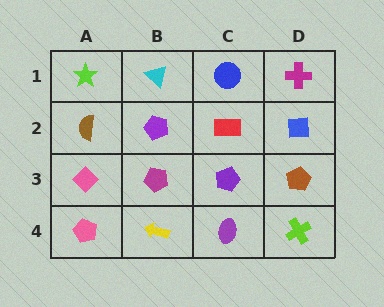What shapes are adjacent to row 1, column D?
A blue square (row 2, column D), a blue circle (row 1, column C).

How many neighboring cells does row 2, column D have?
3.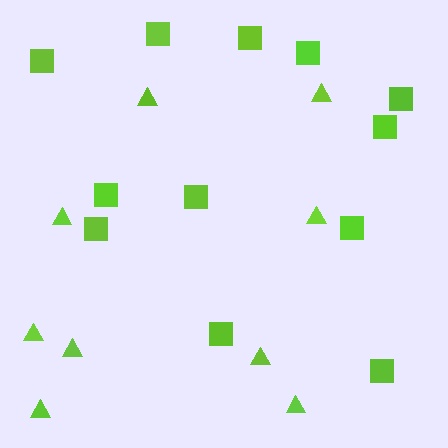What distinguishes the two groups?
There are 2 groups: one group of triangles (9) and one group of squares (12).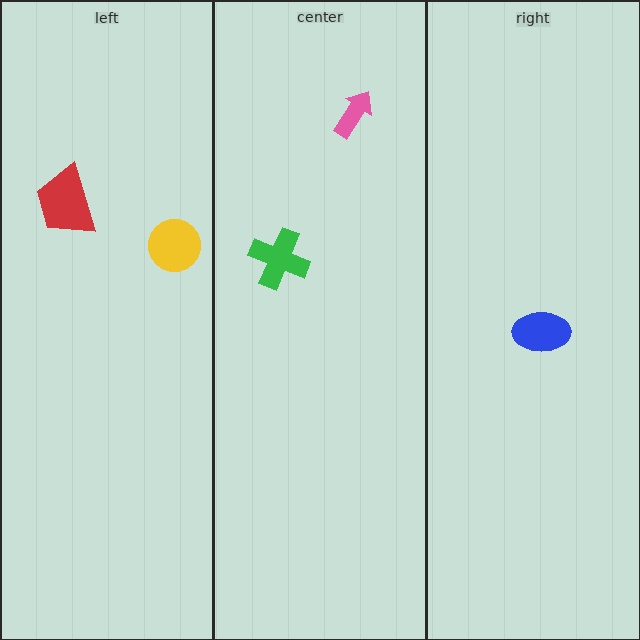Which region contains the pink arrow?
The center region.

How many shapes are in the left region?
2.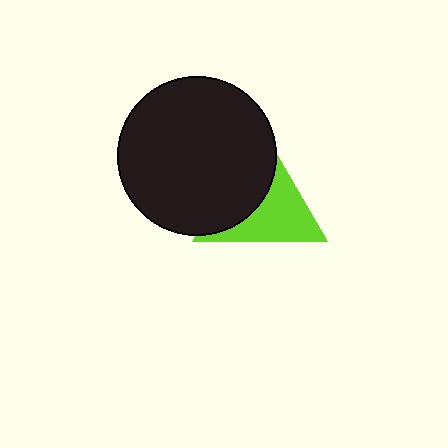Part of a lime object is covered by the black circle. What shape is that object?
It is a triangle.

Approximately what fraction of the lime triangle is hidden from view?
Roughly 49% of the lime triangle is hidden behind the black circle.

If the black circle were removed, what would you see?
You would see the complete lime triangle.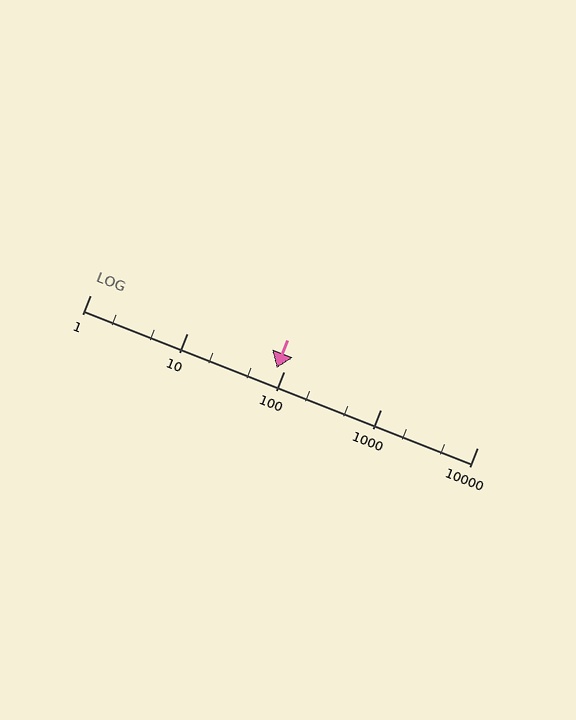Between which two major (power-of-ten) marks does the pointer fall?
The pointer is between 10 and 100.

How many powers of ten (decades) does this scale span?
The scale spans 4 decades, from 1 to 10000.